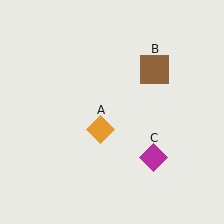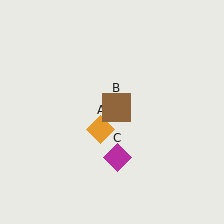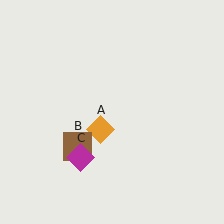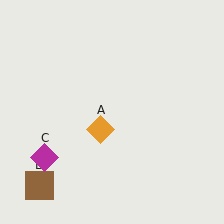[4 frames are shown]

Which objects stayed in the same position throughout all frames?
Orange diamond (object A) remained stationary.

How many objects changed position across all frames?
2 objects changed position: brown square (object B), magenta diamond (object C).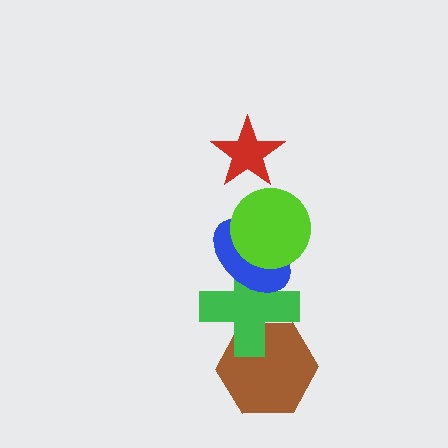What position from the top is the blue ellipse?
The blue ellipse is 3rd from the top.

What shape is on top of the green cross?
The blue ellipse is on top of the green cross.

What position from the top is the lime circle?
The lime circle is 2nd from the top.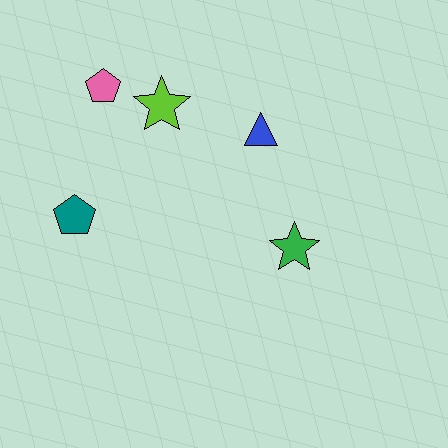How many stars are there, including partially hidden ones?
There are 2 stars.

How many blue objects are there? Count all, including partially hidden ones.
There is 1 blue object.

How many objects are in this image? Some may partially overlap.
There are 5 objects.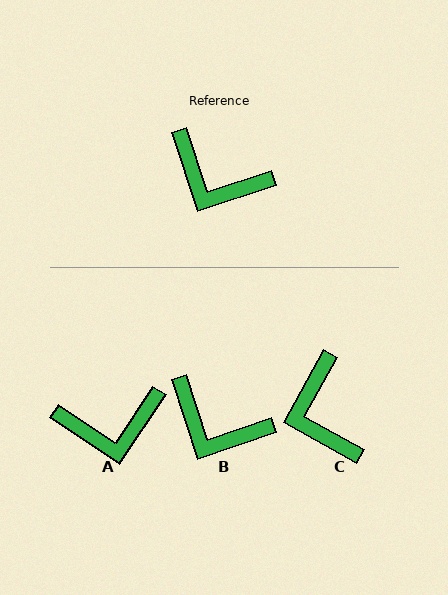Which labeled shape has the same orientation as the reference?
B.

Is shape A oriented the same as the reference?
No, it is off by about 38 degrees.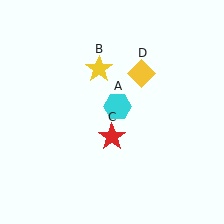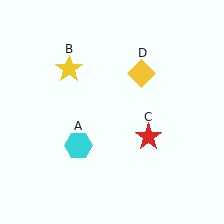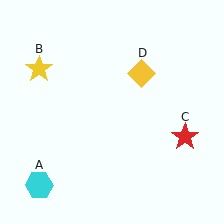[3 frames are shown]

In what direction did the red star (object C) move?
The red star (object C) moved right.